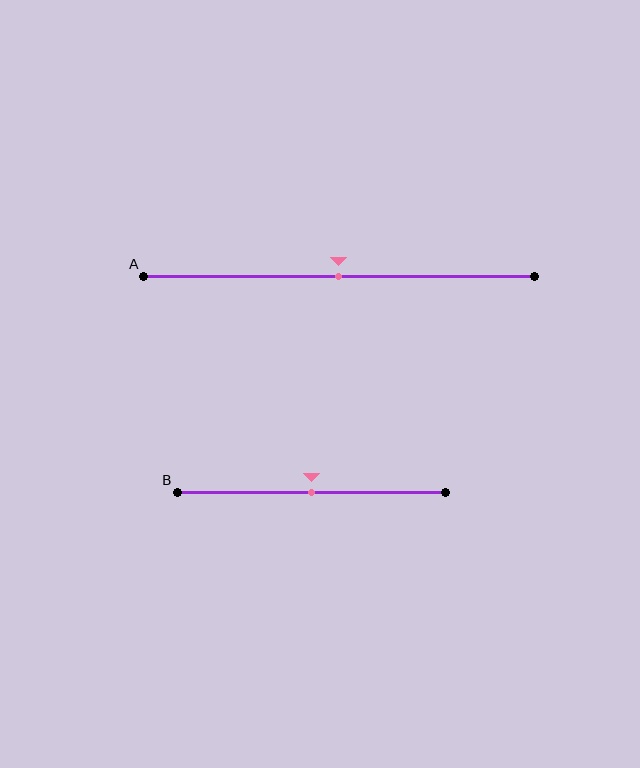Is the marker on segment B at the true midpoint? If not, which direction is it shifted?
Yes, the marker on segment B is at the true midpoint.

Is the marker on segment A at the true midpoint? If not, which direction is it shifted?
Yes, the marker on segment A is at the true midpoint.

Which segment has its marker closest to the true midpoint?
Segment A has its marker closest to the true midpoint.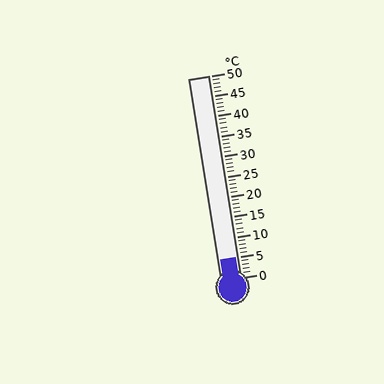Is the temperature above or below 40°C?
The temperature is below 40°C.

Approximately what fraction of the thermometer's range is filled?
The thermometer is filled to approximately 10% of its range.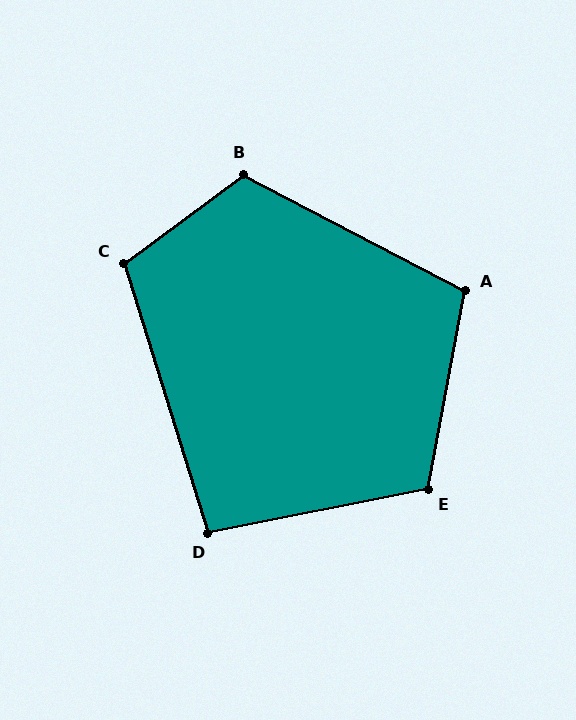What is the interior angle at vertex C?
Approximately 109 degrees (obtuse).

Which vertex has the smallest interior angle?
D, at approximately 96 degrees.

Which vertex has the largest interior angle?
B, at approximately 116 degrees.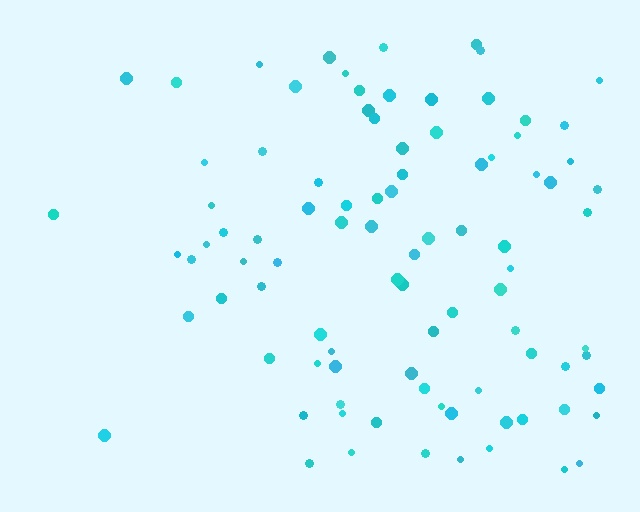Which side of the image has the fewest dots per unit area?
The left.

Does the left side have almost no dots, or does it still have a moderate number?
Still a moderate number, just noticeably fewer than the right.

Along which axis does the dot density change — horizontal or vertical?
Horizontal.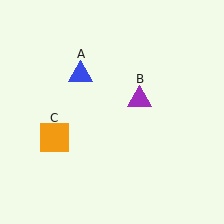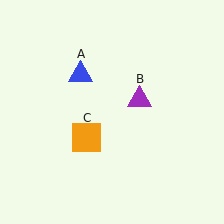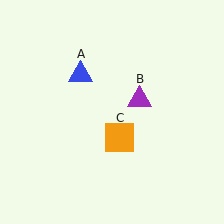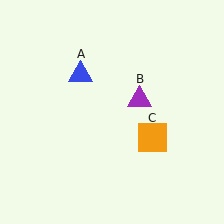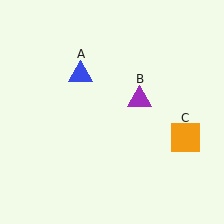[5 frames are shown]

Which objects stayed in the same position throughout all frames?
Blue triangle (object A) and purple triangle (object B) remained stationary.